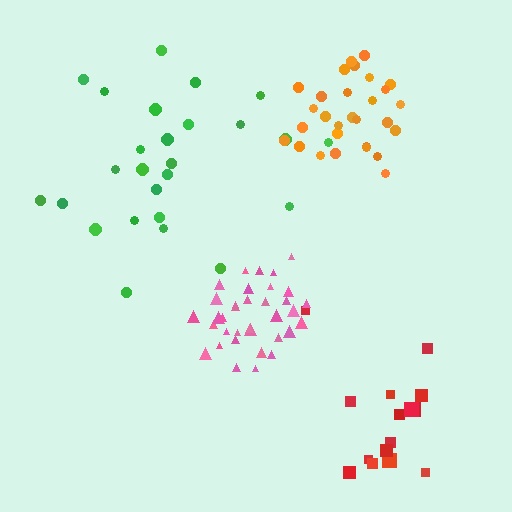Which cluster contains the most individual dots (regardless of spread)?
Pink (35).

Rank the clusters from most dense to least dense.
pink, orange, red, green.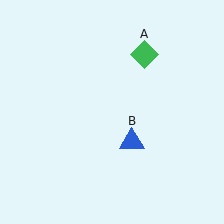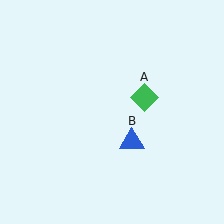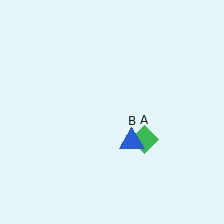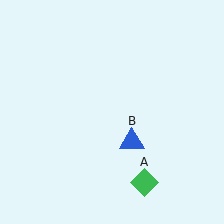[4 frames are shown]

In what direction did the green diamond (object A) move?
The green diamond (object A) moved down.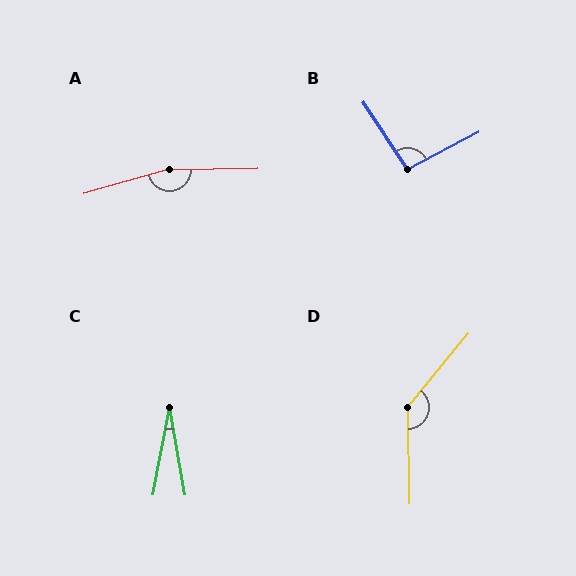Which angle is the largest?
A, at approximately 165 degrees.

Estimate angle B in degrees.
Approximately 96 degrees.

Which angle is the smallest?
C, at approximately 21 degrees.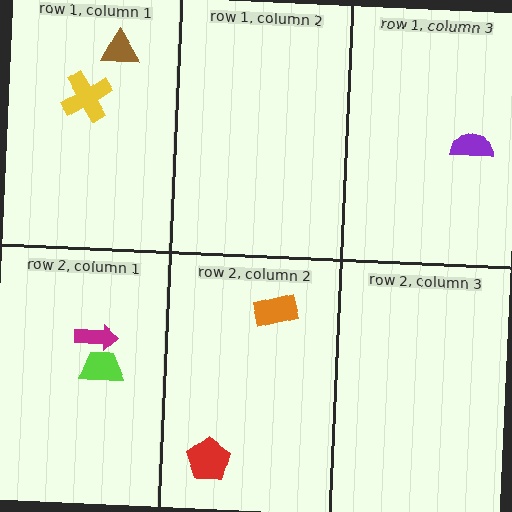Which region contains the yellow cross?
The row 1, column 1 region.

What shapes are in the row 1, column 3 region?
The purple semicircle.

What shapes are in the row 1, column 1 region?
The yellow cross, the brown triangle.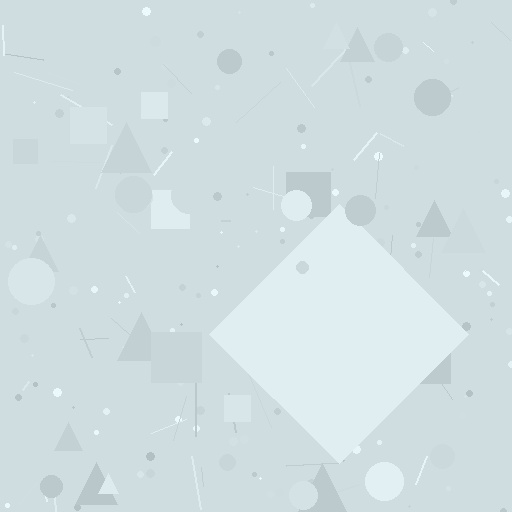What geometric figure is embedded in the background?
A diamond is embedded in the background.